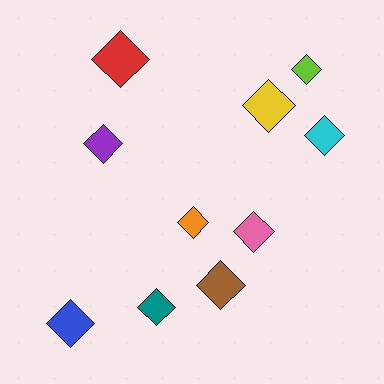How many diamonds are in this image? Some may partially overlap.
There are 10 diamonds.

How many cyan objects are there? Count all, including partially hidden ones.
There is 1 cyan object.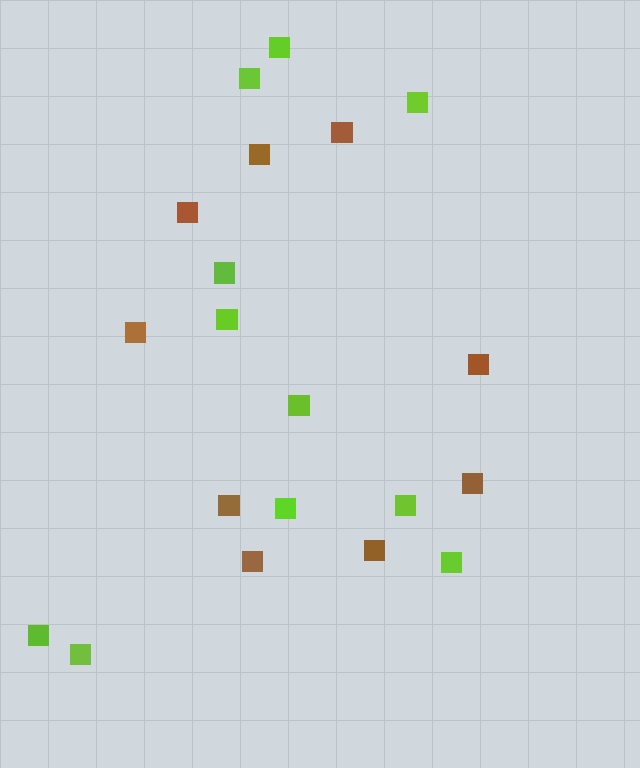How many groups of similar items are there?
There are 2 groups: one group of brown squares (9) and one group of lime squares (11).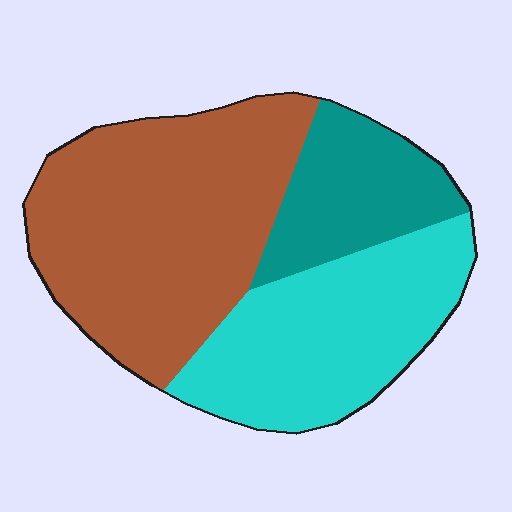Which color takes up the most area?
Brown, at roughly 50%.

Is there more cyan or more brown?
Brown.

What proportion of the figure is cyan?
Cyan takes up about one third (1/3) of the figure.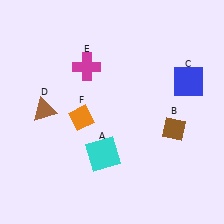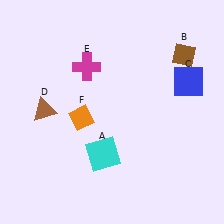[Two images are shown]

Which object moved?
The brown diamond (B) moved up.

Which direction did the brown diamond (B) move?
The brown diamond (B) moved up.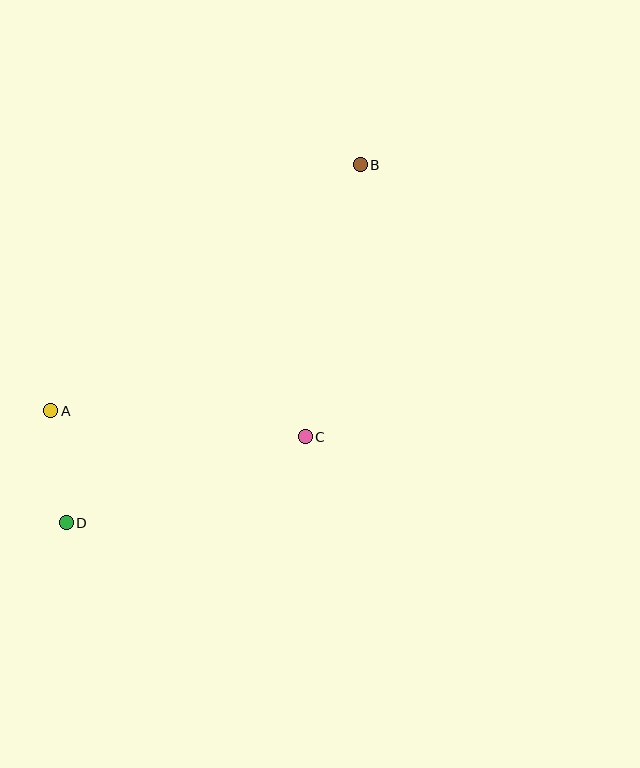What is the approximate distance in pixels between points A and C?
The distance between A and C is approximately 256 pixels.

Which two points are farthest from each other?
Points B and D are farthest from each other.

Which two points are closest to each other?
Points A and D are closest to each other.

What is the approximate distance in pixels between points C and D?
The distance between C and D is approximately 254 pixels.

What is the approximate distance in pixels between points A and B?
The distance between A and B is approximately 396 pixels.